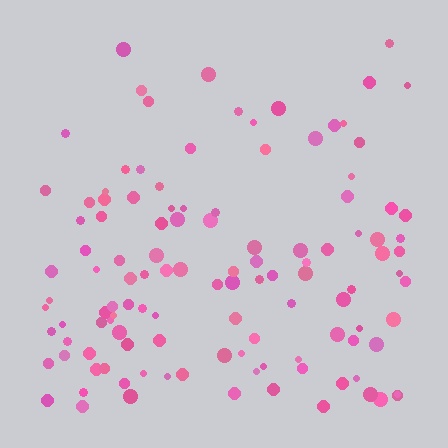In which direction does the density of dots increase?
From top to bottom, with the bottom side densest.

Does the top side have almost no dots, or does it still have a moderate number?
Still a moderate number, just noticeably fewer than the bottom.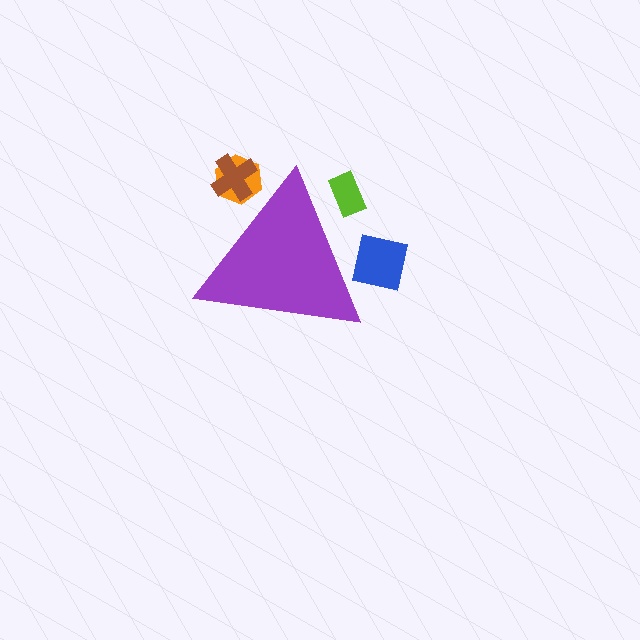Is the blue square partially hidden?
Yes, the blue square is partially hidden behind the purple triangle.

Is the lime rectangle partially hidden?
Yes, the lime rectangle is partially hidden behind the purple triangle.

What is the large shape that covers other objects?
A purple triangle.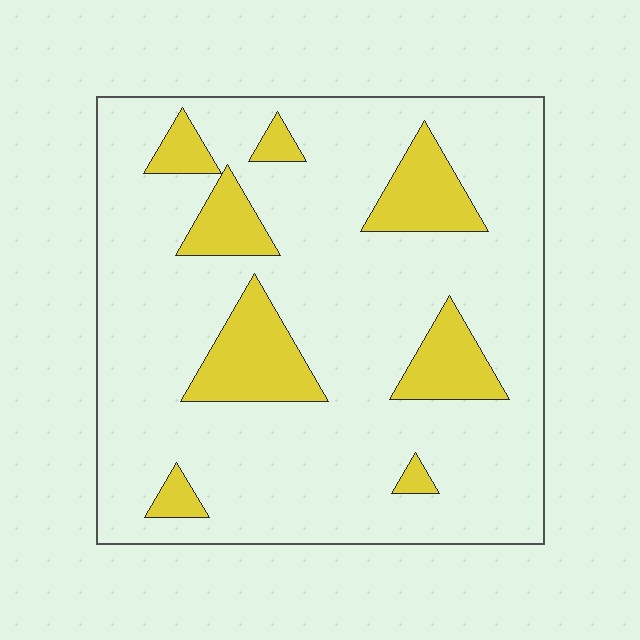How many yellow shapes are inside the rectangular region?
8.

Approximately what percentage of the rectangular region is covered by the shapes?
Approximately 20%.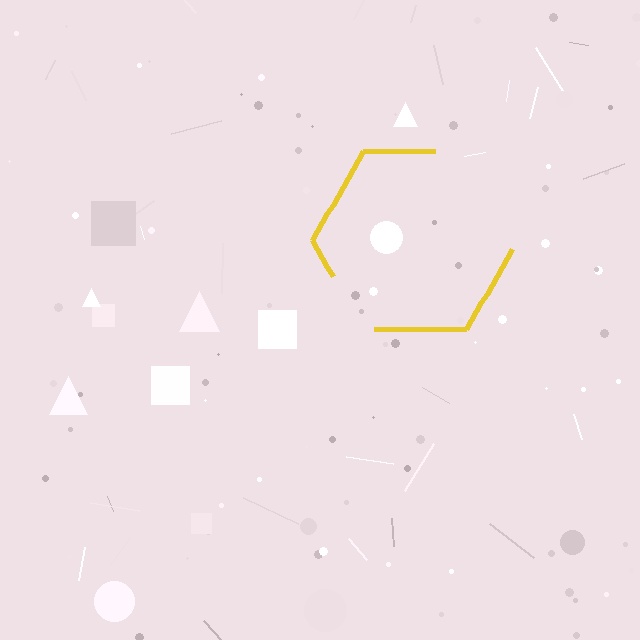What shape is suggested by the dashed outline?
The dashed outline suggests a hexagon.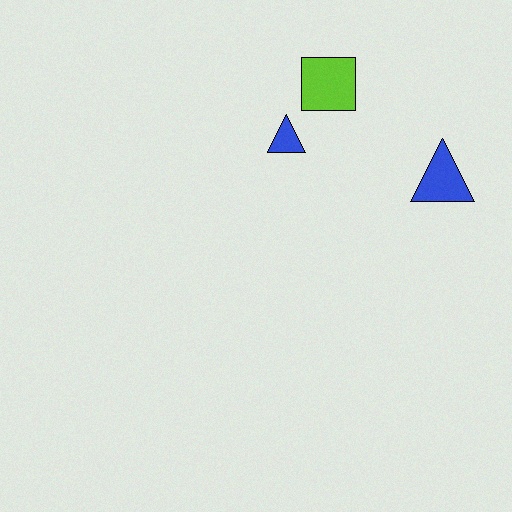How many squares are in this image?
There is 1 square.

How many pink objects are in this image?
There are no pink objects.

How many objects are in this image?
There are 3 objects.